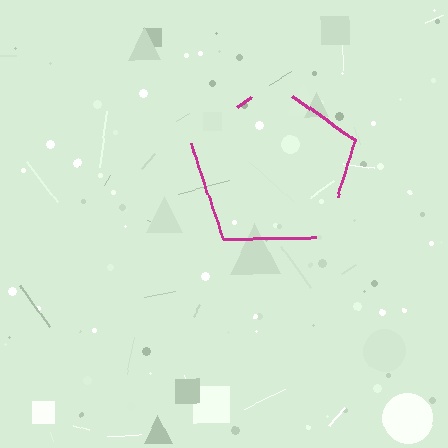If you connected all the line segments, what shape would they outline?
They would outline a pentagon.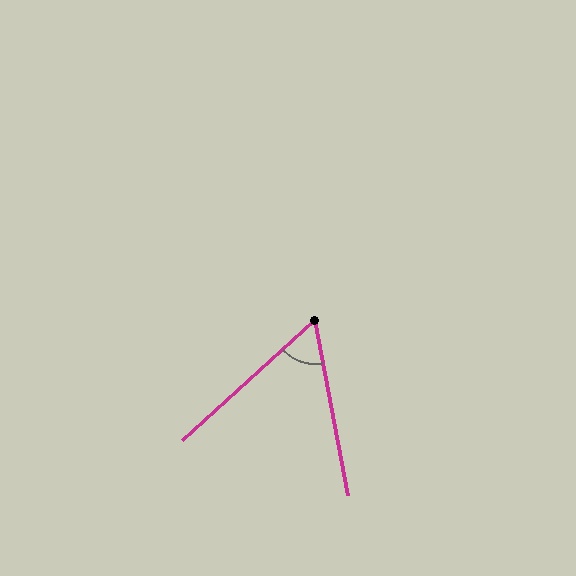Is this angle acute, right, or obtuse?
It is acute.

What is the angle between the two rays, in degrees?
Approximately 58 degrees.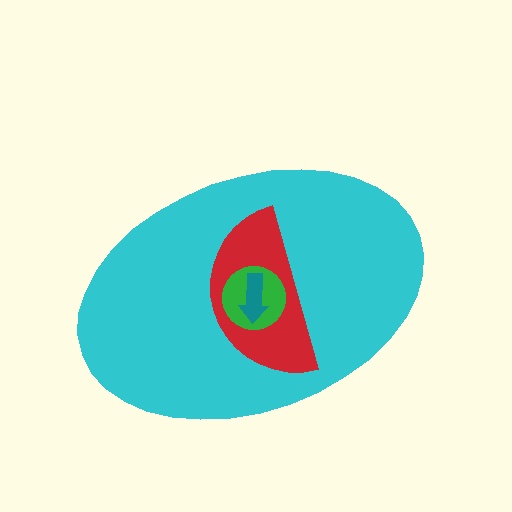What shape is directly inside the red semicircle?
The green circle.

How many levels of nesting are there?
4.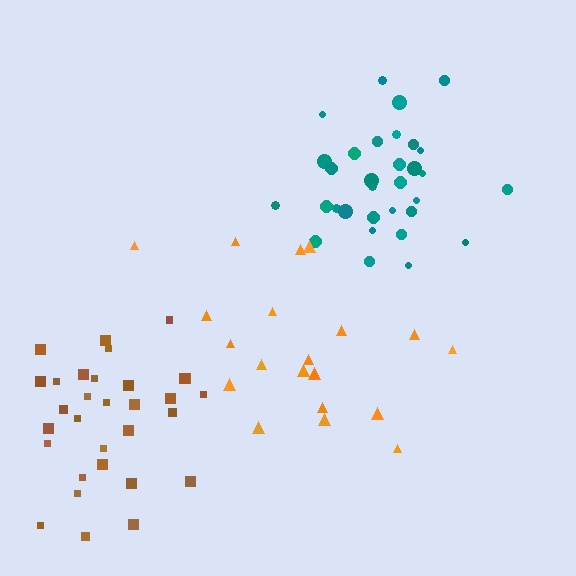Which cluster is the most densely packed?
Teal.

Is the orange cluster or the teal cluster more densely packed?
Teal.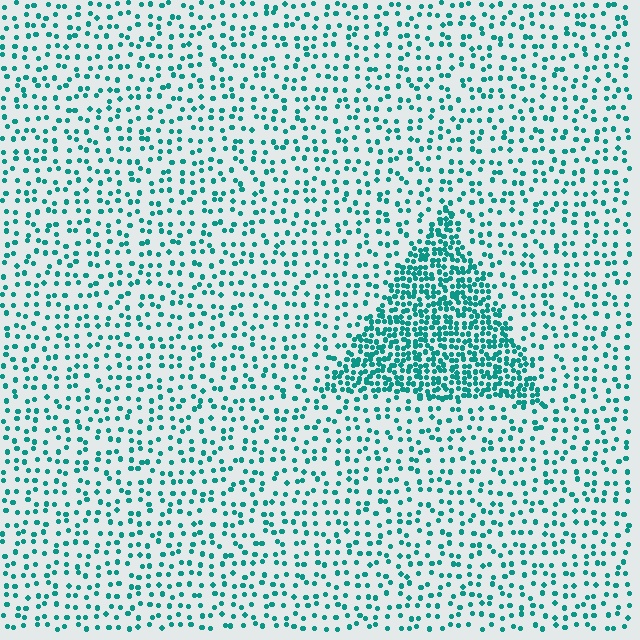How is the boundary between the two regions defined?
The boundary is defined by a change in element density (approximately 2.8x ratio). All elements are the same color, size, and shape.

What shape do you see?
I see a triangle.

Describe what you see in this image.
The image contains small teal elements arranged at two different densities. A triangle-shaped region is visible where the elements are more densely packed than the surrounding area.